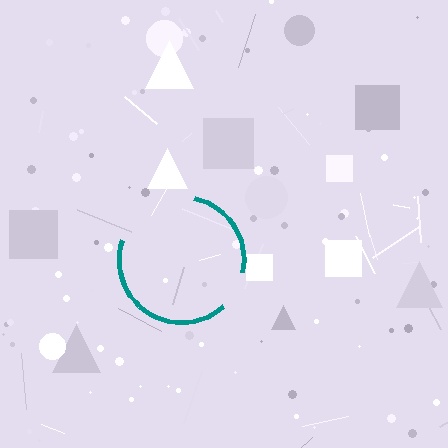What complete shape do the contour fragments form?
The contour fragments form a circle.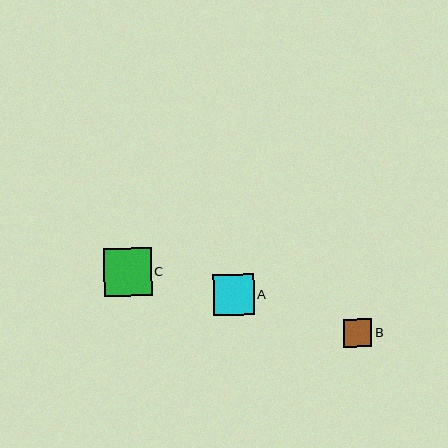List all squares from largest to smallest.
From largest to smallest: C, A, B.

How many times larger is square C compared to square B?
Square C is approximately 1.7 times the size of square B.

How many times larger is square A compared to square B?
Square A is approximately 1.5 times the size of square B.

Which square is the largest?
Square C is the largest with a size of approximately 48 pixels.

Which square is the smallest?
Square B is the smallest with a size of approximately 28 pixels.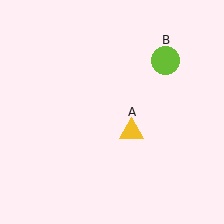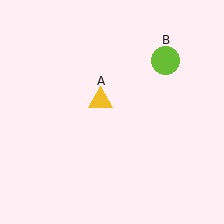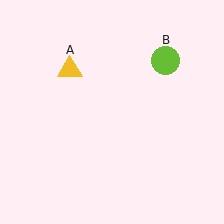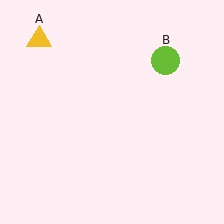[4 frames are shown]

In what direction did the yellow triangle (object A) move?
The yellow triangle (object A) moved up and to the left.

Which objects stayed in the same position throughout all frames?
Lime circle (object B) remained stationary.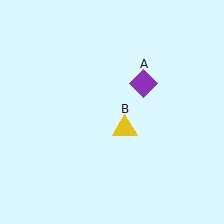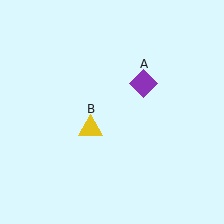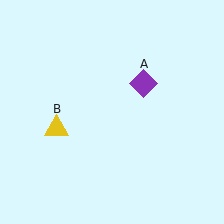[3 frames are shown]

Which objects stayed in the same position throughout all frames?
Purple diamond (object A) remained stationary.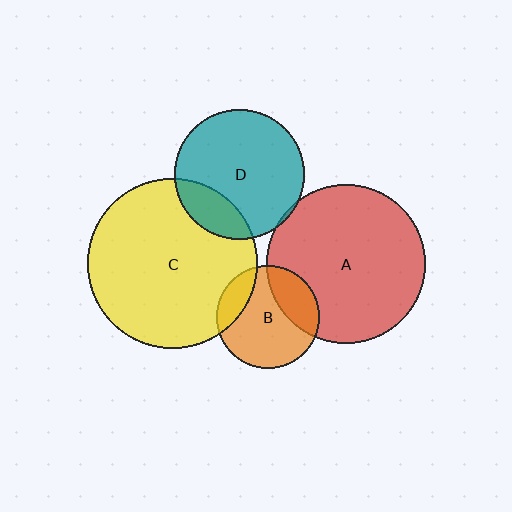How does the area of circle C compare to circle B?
Approximately 2.7 times.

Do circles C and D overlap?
Yes.